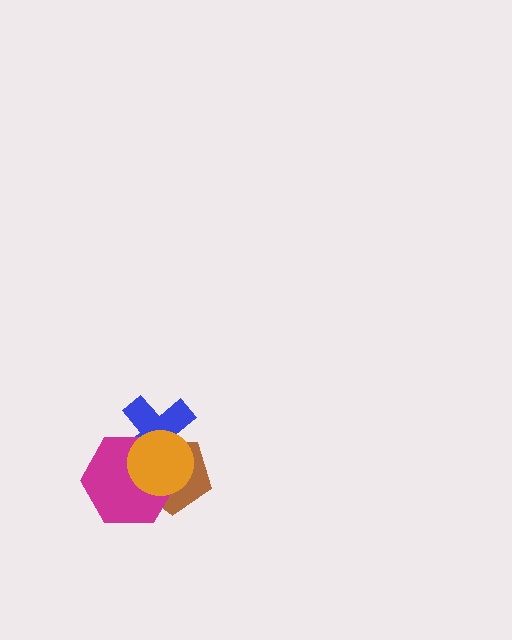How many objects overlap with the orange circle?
3 objects overlap with the orange circle.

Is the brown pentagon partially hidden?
Yes, it is partially covered by another shape.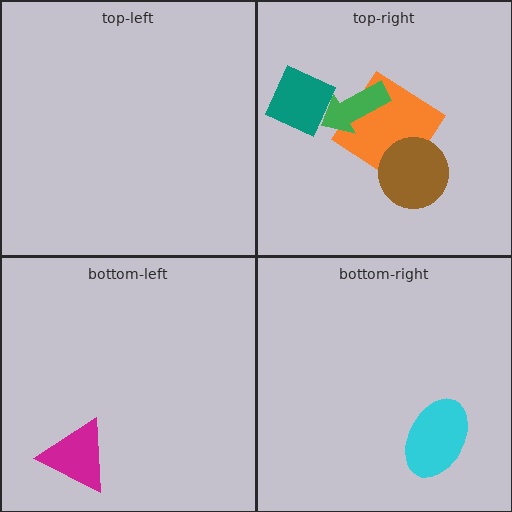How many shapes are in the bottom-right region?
1.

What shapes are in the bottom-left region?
The magenta triangle.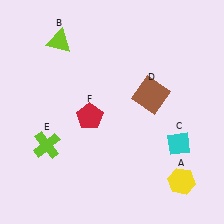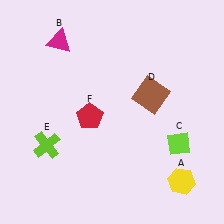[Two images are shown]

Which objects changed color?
B changed from lime to magenta. C changed from cyan to lime.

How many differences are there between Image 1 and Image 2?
There are 2 differences between the two images.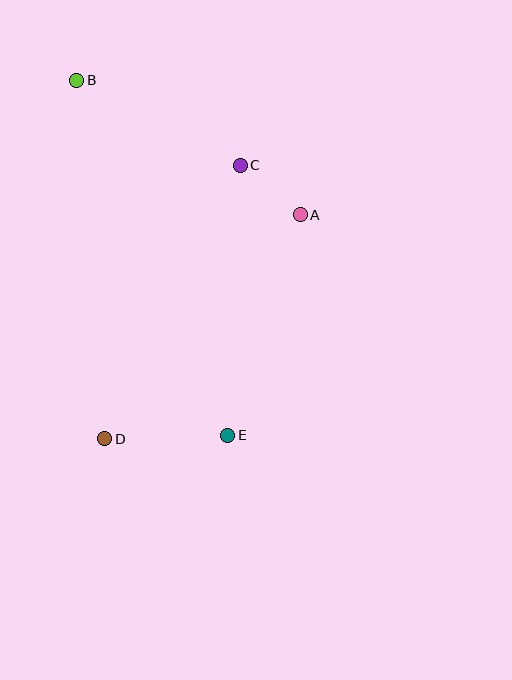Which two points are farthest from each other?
Points B and E are farthest from each other.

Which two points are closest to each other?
Points A and C are closest to each other.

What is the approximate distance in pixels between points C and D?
The distance between C and D is approximately 305 pixels.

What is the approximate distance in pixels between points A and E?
The distance between A and E is approximately 232 pixels.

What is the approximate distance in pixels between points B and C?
The distance between B and C is approximately 185 pixels.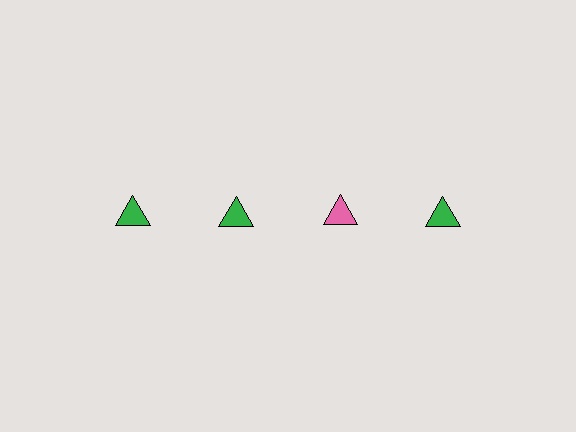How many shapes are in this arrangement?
There are 4 shapes arranged in a grid pattern.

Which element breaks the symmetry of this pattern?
The pink triangle in the top row, center column breaks the symmetry. All other shapes are green triangles.